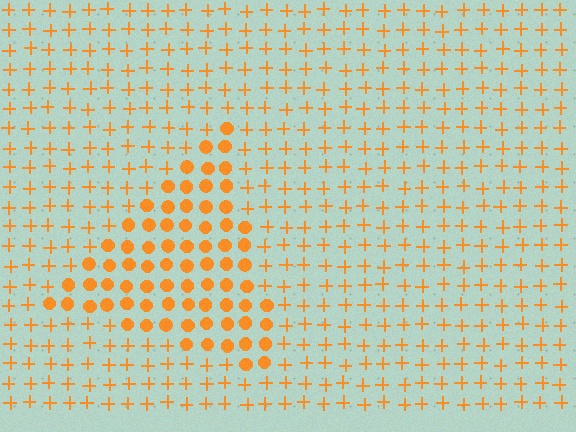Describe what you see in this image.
The image is filled with small orange elements arranged in a uniform grid. A triangle-shaped region contains circles, while the surrounding area contains plus signs. The boundary is defined purely by the change in element shape.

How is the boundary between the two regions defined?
The boundary is defined by a change in element shape: circles inside vs. plus signs outside. All elements share the same color and spacing.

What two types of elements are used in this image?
The image uses circles inside the triangle region and plus signs outside it.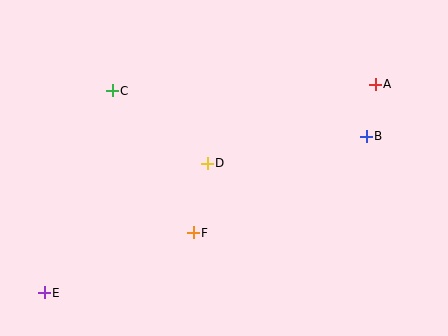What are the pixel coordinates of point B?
Point B is at (366, 136).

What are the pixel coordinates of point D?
Point D is at (207, 163).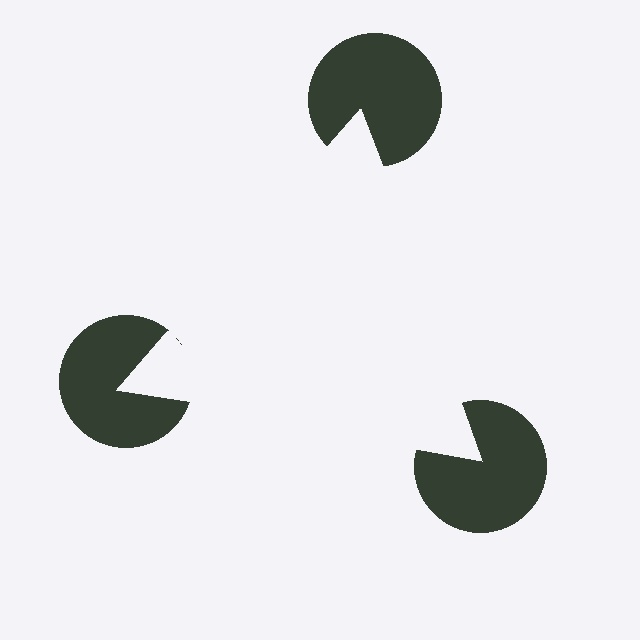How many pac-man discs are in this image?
There are 3 — one at each vertex of the illusory triangle.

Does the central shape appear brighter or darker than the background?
It typically appears slightly brighter than the background, even though no actual brightness change is drawn.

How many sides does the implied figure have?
3 sides.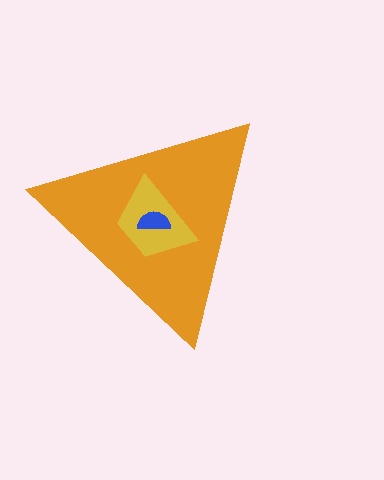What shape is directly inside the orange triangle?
The yellow trapezoid.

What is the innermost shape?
The blue semicircle.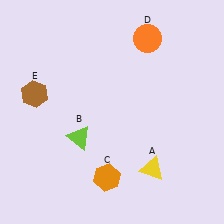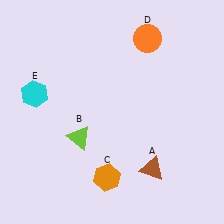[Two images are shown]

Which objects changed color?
A changed from yellow to brown. E changed from brown to cyan.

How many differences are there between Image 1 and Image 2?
There are 2 differences between the two images.